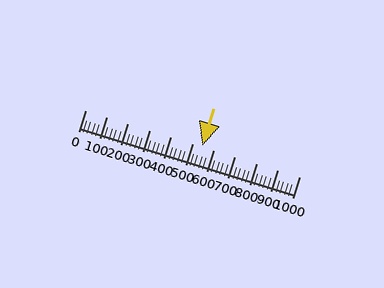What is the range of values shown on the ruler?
The ruler shows values from 0 to 1000.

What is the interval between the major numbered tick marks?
The major tick marks are spaced 100 units apart.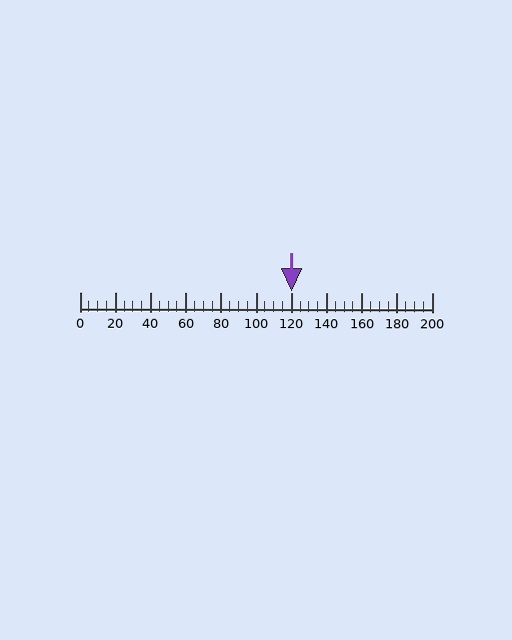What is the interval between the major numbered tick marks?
The major tick marks are spaced 20 units apart.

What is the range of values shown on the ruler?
The ruler shows values from 0 to 200.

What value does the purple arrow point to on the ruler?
The purple arrow points to approximately 120.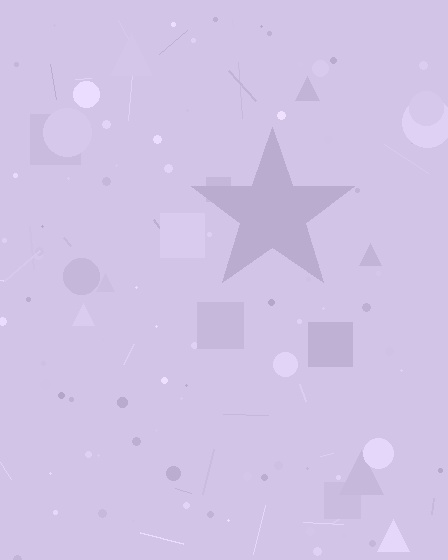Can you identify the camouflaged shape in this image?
The camouflaged shape is a star.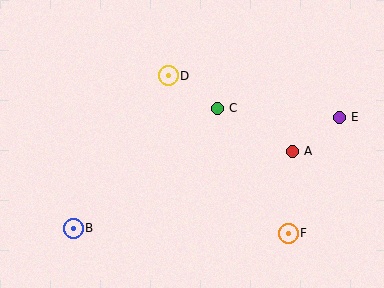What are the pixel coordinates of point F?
Point F is at (288, 233).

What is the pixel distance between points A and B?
The distance between A and B is 232 pixels.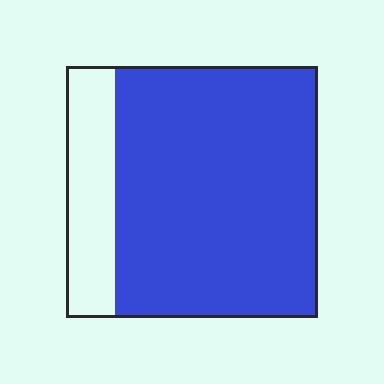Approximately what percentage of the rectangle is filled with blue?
Approximately 80%.